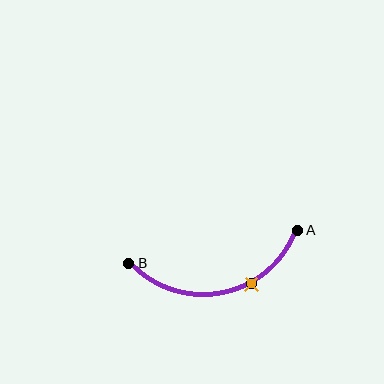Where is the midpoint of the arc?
The arc midpoint is the point on the curve farthest from the straight line joining A and B. It sits below that line.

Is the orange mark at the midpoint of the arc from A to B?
No. The orange mark lies on the arc but is closer to endpoint A. The arc midpoint would be at the point on the curve equidistant along the arc from both A and B.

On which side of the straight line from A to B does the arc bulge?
The arc bulges below the straight line connecting A and B.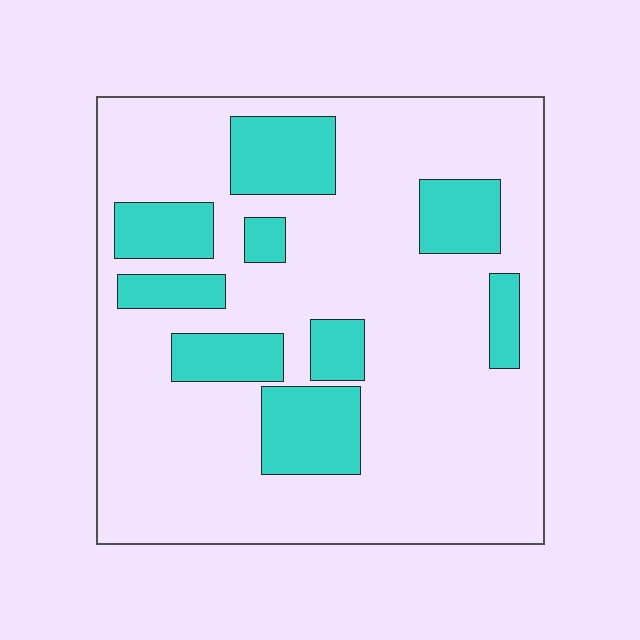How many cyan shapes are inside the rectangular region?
9.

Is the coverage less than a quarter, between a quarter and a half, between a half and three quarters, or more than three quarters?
Less than a quarter.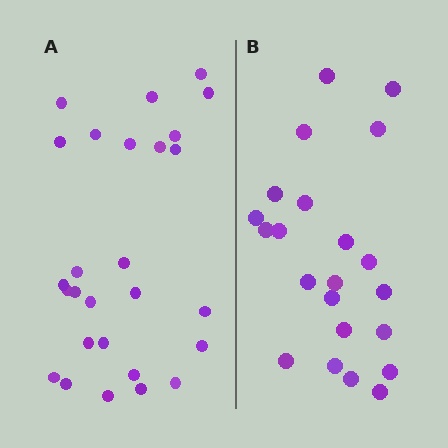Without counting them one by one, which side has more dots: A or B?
Region A (the left region) has more dots.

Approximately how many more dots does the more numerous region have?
Region A has about 5 more dots than region B.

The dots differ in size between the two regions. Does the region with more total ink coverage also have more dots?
No. Region B has more total ink coverage because its dots are larger, but region A actually contains more individual dots. Total area can be misleading — the number of items is what matters here.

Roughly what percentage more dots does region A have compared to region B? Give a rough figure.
About 25% more.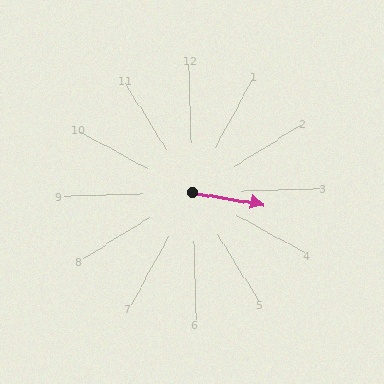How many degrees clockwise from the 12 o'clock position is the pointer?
Approximately 101 degrees.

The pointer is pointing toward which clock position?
Roughly 3 o'clock.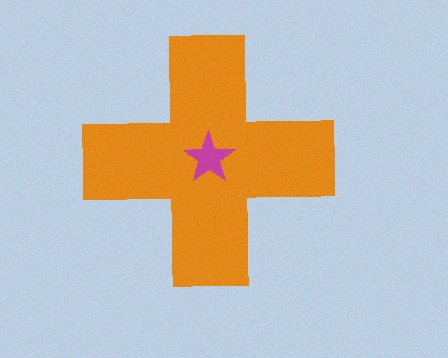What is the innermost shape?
The magenta star.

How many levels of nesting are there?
2.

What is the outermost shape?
The orange cross.